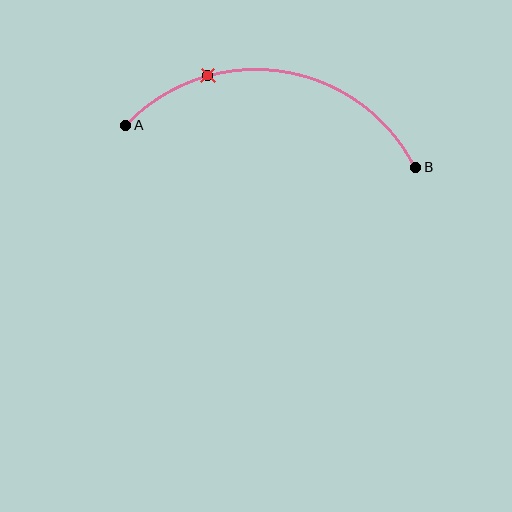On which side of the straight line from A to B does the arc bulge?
The arc bulges above the straight line connecting A and B.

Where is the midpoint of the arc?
The arc midpoint is the point on the curve farthest from the straight line joining A and B. It sits above that line.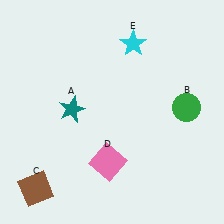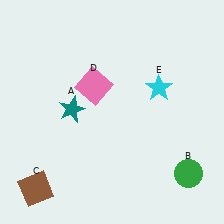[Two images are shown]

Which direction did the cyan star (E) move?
The cyan star (E) moved down.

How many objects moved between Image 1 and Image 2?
3 objects moved between the two images.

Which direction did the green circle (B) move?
The green circle (B) moved down.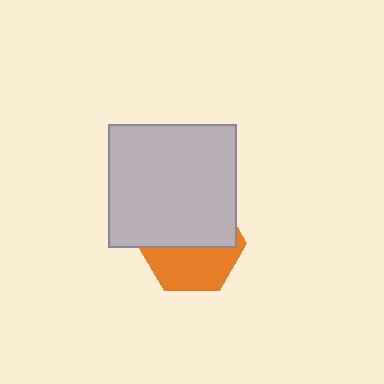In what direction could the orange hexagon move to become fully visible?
The orange hexagon could move down. That would shift it out from behind the light gray rectangle entirely.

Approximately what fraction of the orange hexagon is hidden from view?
Roughly 54% of the orange hexagon is hidden behind the light gray rectangle.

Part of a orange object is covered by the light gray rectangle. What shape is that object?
It is a hexagon.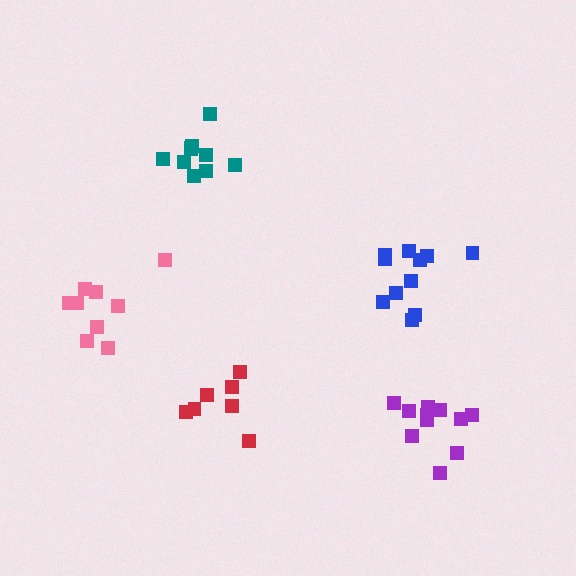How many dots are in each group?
Group 1: 10 dots, Group 2: 7 dots, Group 3: 11 dots, Group 4: 9 dots, Group 5: 11 dots (48 total).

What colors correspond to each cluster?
The clusters are colored: teal, red, blue, pink, purple.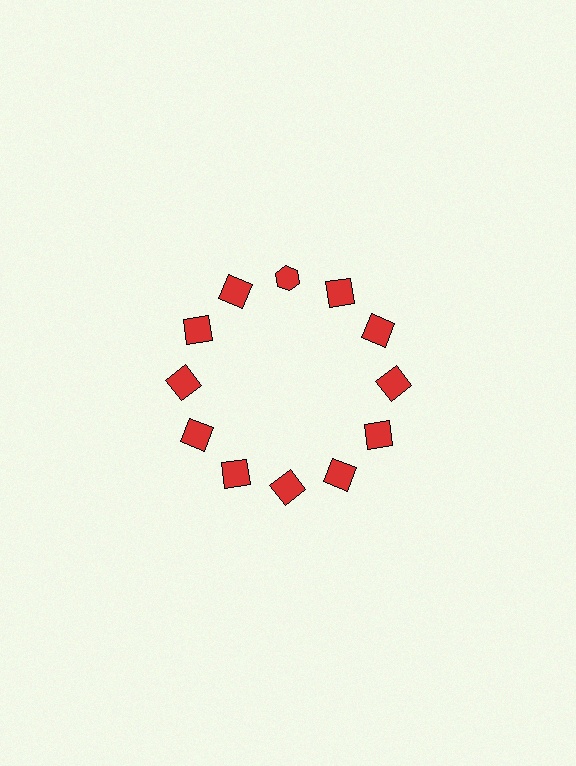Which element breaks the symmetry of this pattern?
The red hexagon at roughly the 12 o'clock position breaks the symmetry. All other shapes are red squares.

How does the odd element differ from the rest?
It has a different shape: hexagon instead of square.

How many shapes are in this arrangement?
There are 12 shapes arranged in a ring pattern.